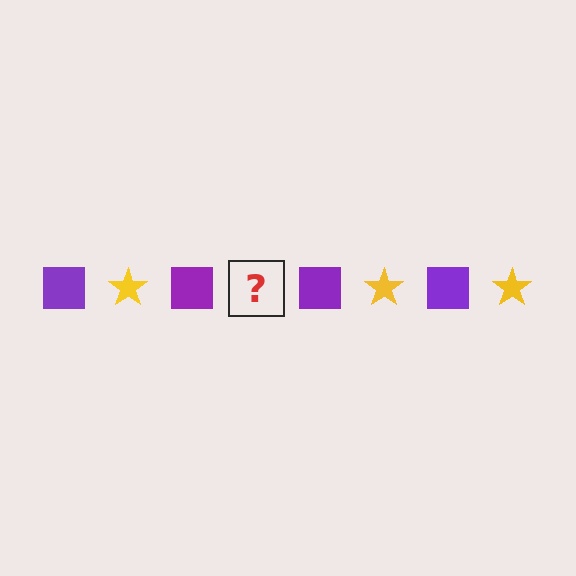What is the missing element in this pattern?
The missing element is a yellow star.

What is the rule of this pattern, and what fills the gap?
The rule is that the pattern alternates between purple square and yellow star. The gap should be filled with a yellow star.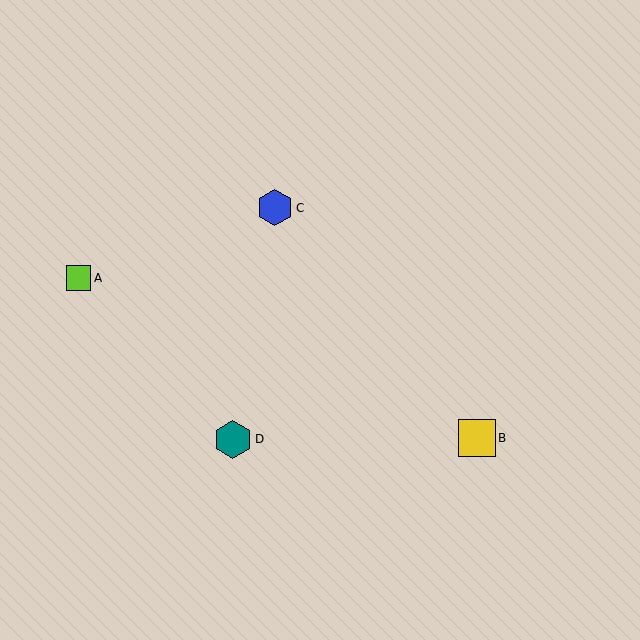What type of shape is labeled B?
Shape B is a yellow square.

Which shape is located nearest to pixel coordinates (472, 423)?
The yellow square (labeled B) at (477, 438) is nearest to that location.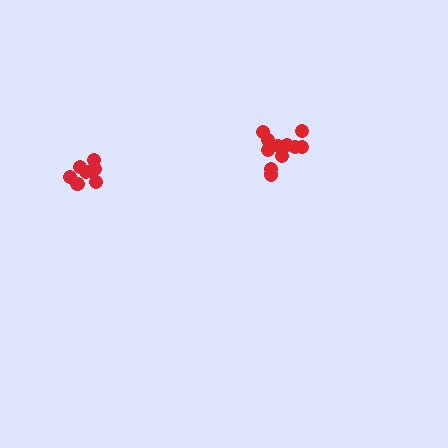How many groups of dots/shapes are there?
There are 2 groups.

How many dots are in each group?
Group 1: 8 dots, Group 2: 11 dots (19 total).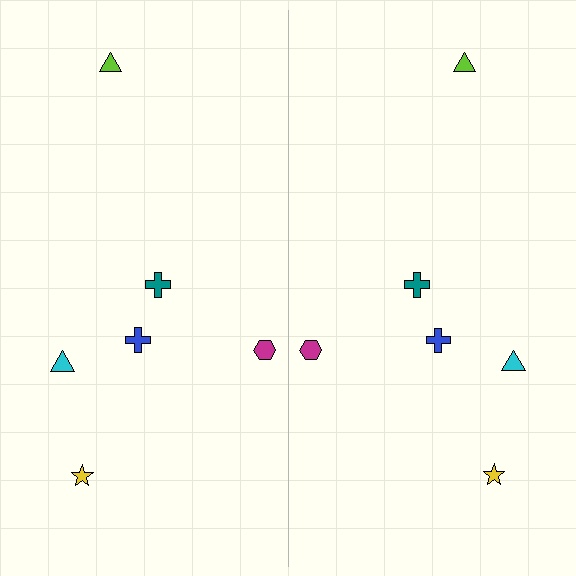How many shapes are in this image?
There are 12 shapes in this image.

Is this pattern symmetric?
Yes, this pattern has bilateral (reflection) symmetry.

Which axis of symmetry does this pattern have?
The pattern has a vertical axis of symmetry running through the center of the image.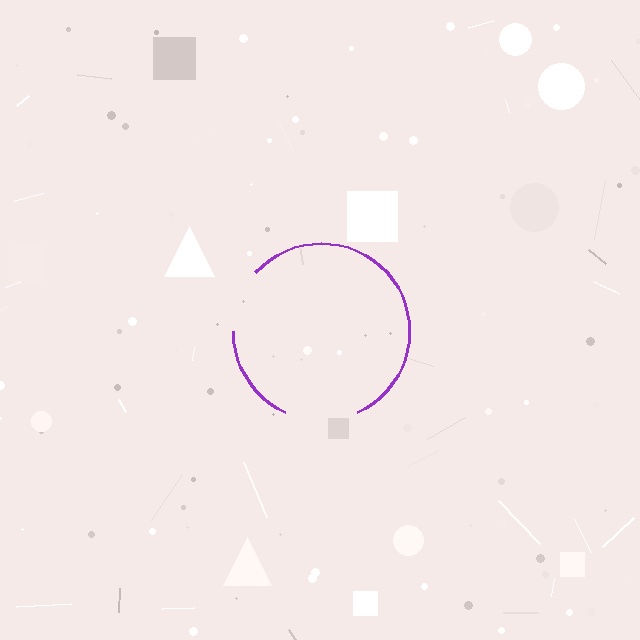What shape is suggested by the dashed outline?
The dashed outline suggests a circle.